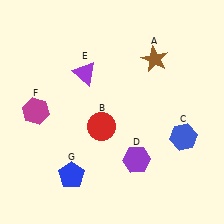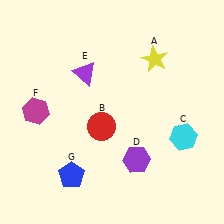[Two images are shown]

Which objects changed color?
A changed from brown to yellow. C changed from blue to cyan.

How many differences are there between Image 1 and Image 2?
There are 2 differences between the two images.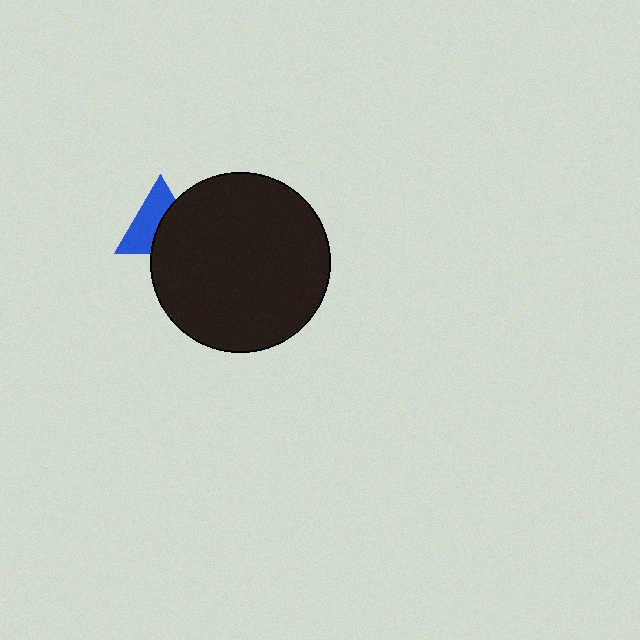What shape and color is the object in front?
The object in front is a black circle.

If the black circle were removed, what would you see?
You would see the complete blue triangle.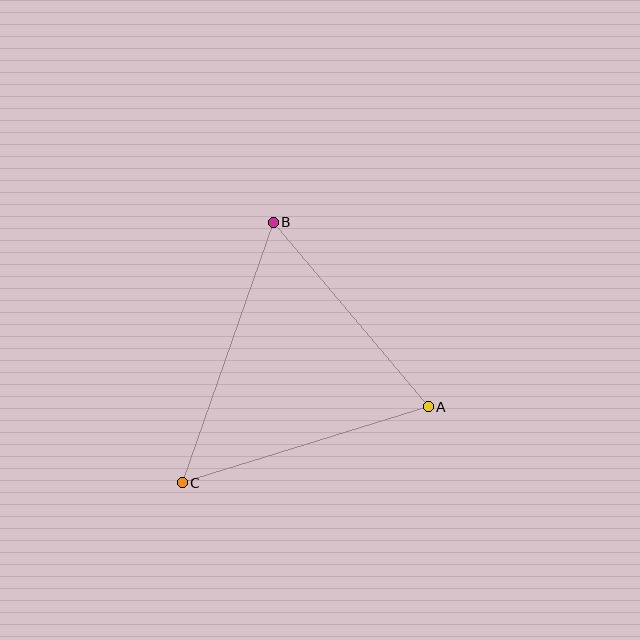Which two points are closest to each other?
Points A and B are closest to each other.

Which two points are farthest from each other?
Points B and C are farthest from each other.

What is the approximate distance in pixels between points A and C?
The distance between A and C is approximately 257 pixels.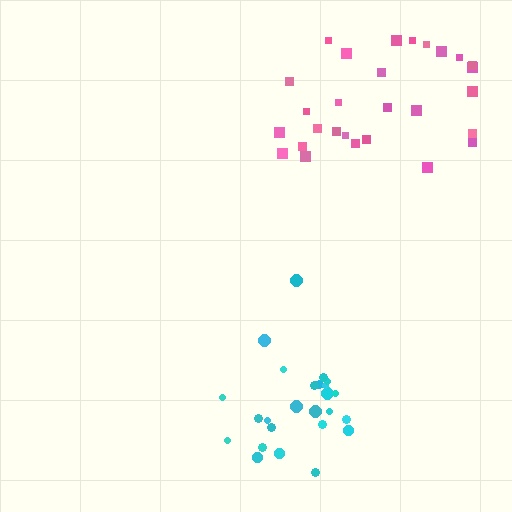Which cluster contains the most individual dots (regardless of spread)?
Pink (28).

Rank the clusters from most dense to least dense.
cyan, pink.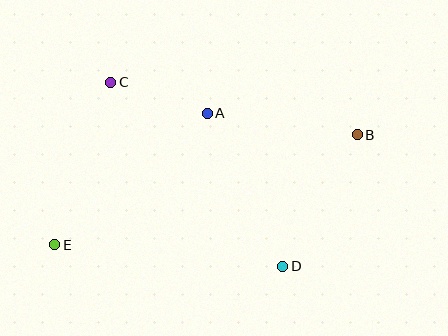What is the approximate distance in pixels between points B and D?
The distance between B and D is approximately 151 pixels.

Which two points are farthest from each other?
Points B and E are farthest from each other.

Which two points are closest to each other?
Points A and C are closest to each other.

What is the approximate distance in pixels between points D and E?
The distance between D and E is approximately 229 pixels.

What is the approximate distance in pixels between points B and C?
The distance between B and C is approximately 252 pixels.